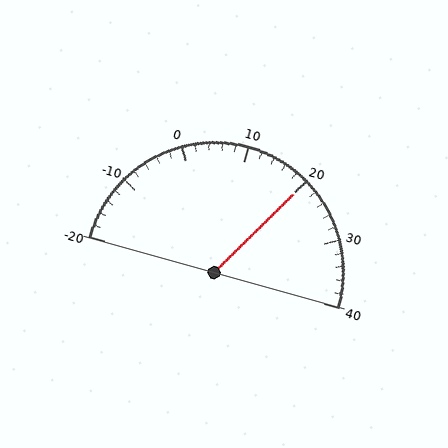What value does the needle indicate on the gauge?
The needle indicates approximately 20.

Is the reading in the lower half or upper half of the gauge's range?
The reading is in the upper half of the range (-20 to 40).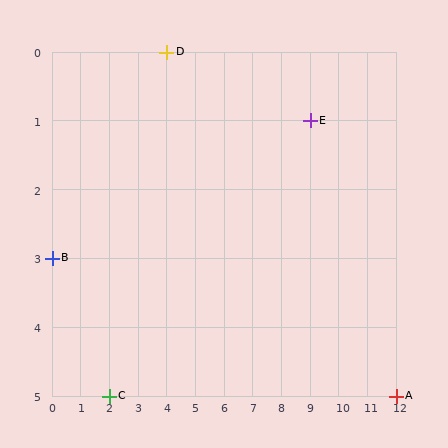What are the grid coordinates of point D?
Point D is at grid coordinates (4, 0).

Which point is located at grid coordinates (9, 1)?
Point E is at (9, 1).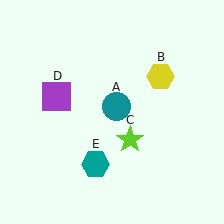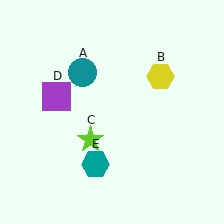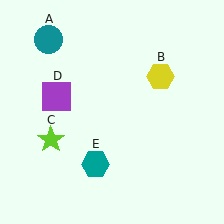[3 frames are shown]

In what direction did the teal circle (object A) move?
The teal circle (object A) moved up and to the left.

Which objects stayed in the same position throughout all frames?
Yellow hexagon (object B) and purple square (object D) and teal hexagon (object E) remained stationary.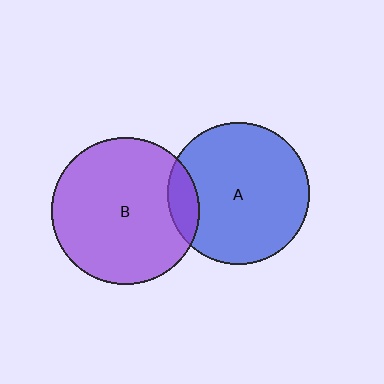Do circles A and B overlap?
Yes.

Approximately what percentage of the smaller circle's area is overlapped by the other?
Approximately 10%.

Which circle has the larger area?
Circle B (purple).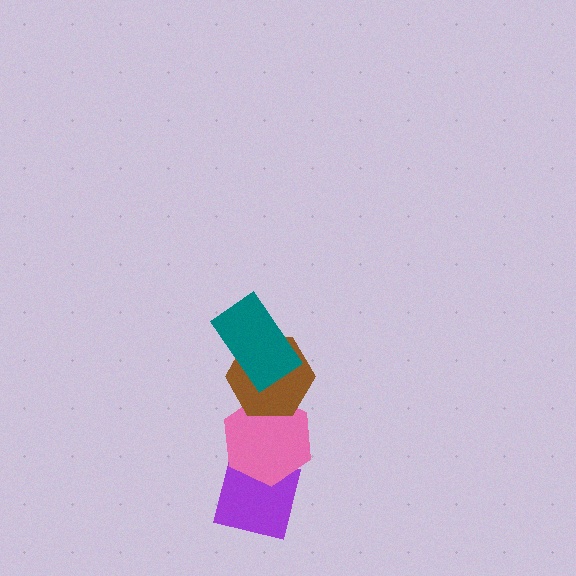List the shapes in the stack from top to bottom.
From top to bottom: the teal rectangle, the brown hexagon, the pink hexagon, the purple square.